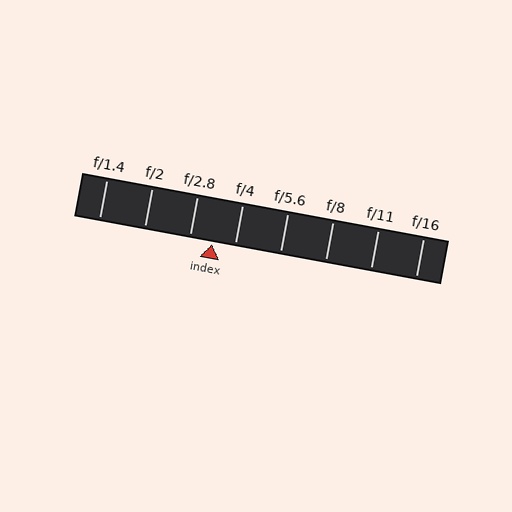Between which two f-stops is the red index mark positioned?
The index mark is between f/2.8 and f/4.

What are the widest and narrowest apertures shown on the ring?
The widest aperture shown is f/1.4 and the narrowest is f/16.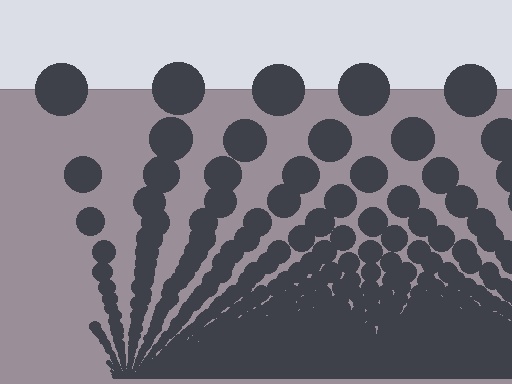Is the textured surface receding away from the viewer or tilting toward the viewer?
The surface appears to tilt toward the viewer. Texture elements get larger and sparser toward the top.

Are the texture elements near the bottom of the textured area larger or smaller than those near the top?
Smaller. The gradient is inverted — elements near the bottom are smaller and denser.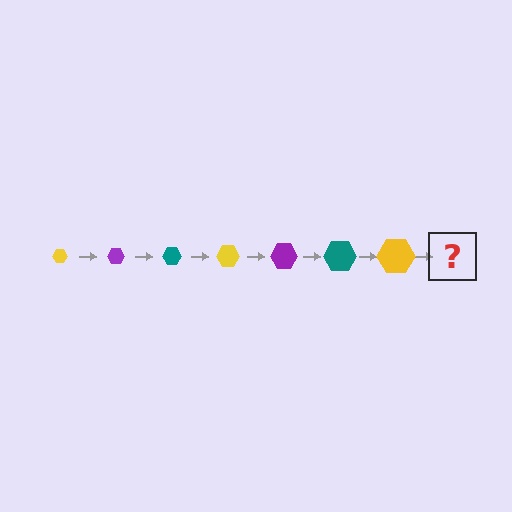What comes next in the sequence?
The next element should be a purple hexagon, larger than the previous one.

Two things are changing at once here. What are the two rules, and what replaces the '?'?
The two rules are that the hexagon grows larger each step and the color cycles through yellow, purple, and teal. The '?' should be a purple hexagon, larger than the previous one.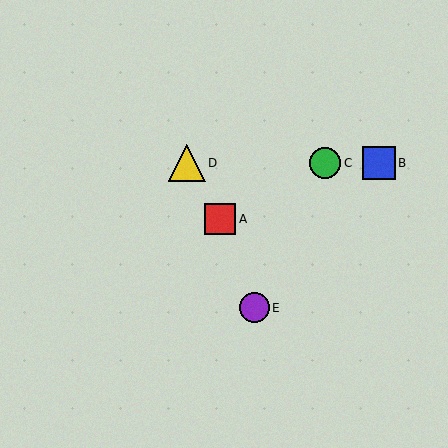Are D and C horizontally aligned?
Yes, both are at y≈163.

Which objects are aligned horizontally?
Objects B, C, D are aligned horizontally.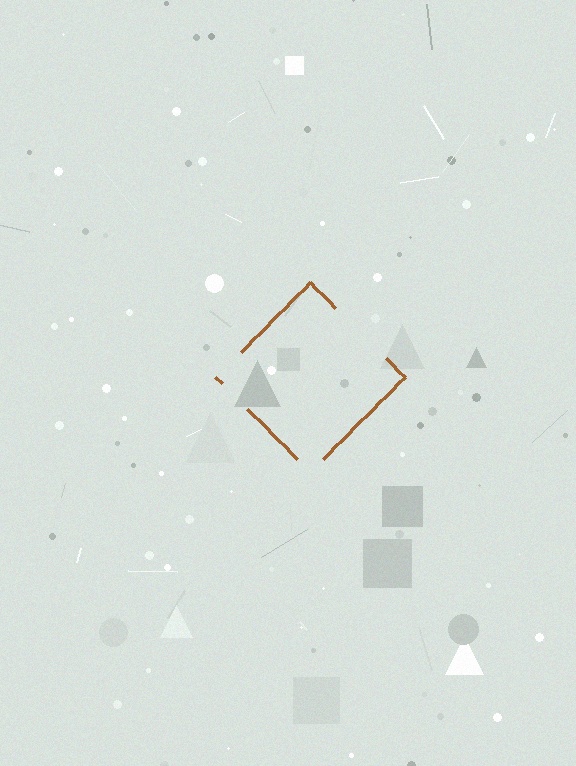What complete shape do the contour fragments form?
The contour fragments form a diamond.